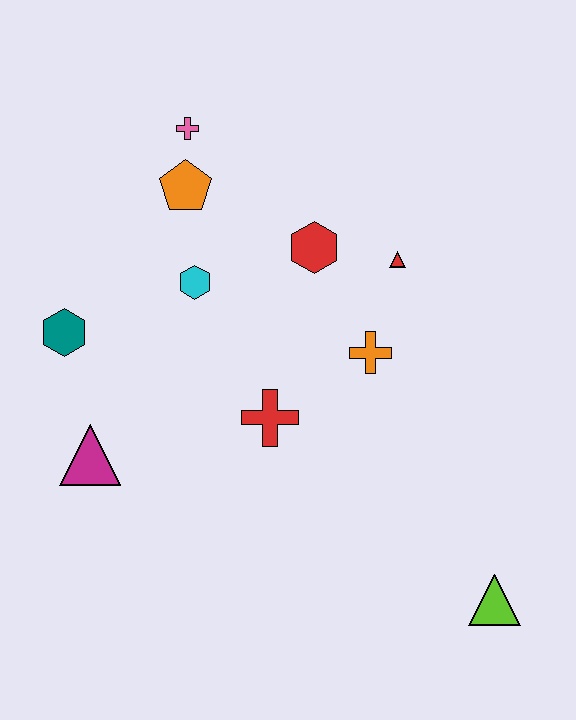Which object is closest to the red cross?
The orange cross is closest to the red cross.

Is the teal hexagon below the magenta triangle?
No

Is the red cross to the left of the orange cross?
Yes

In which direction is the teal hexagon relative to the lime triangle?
The teal hexagon is to the left of the lime triangle.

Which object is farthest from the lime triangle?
The pink cross is farthest from the lime triangle.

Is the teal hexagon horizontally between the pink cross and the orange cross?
No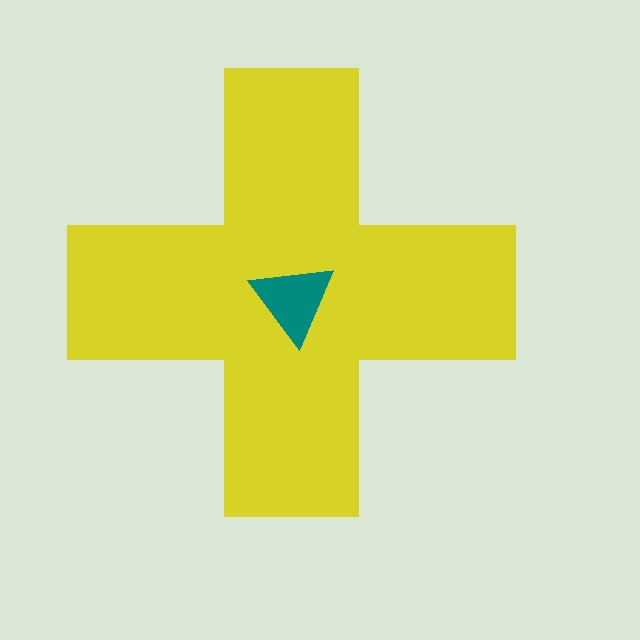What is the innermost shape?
The teal triangle.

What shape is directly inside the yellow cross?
The teal triangle.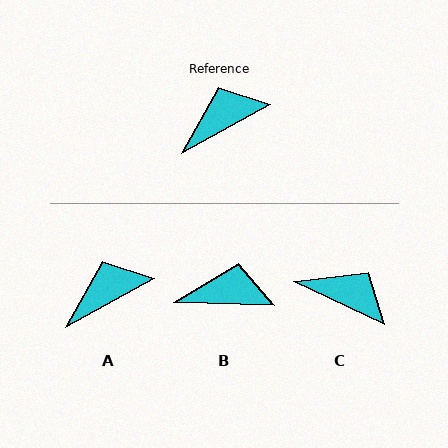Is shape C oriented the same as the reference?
No, it is off by about 54 degrees.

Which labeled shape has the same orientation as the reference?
A.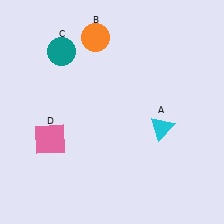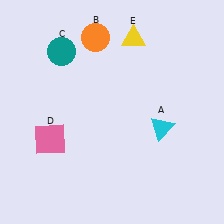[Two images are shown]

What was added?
A yellow triangle (E) was added in Image 2.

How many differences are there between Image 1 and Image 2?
There is 1 difference between the two images.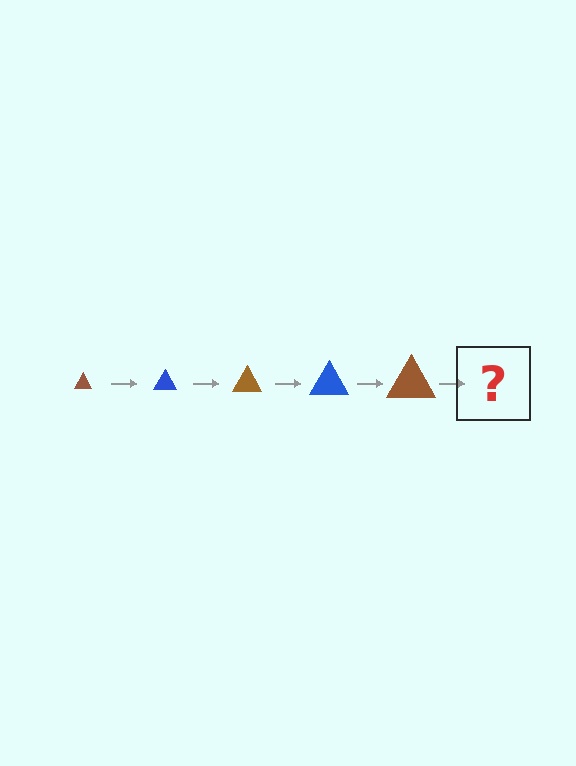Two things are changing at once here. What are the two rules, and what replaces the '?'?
The two rules are that the triangle grows larger each step and the color cycles through brown and blue. The '?' should be a blue triangle, larger than the previous one.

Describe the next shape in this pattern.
It should be a blue triangle, larger than the previous one.